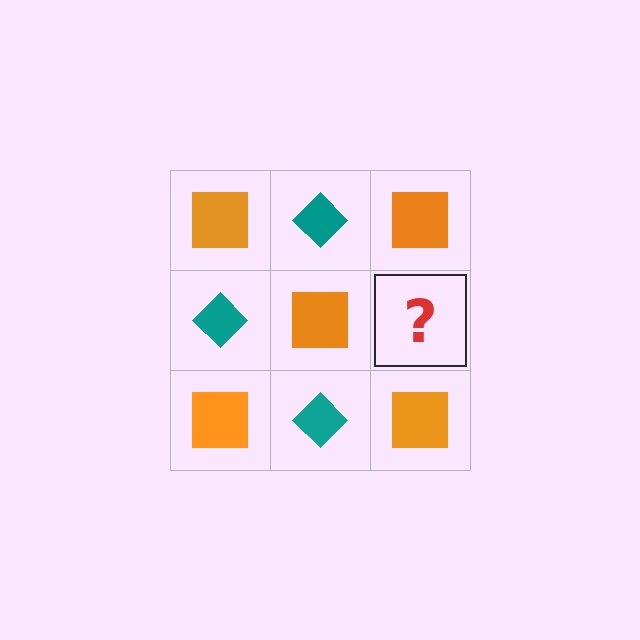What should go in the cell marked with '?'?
The missing cell should contain a teal diamond.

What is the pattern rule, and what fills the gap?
The rule is that it alternates orange square and teal diamond in a checkerboard pattern. The gap should be filled with a teal diamond.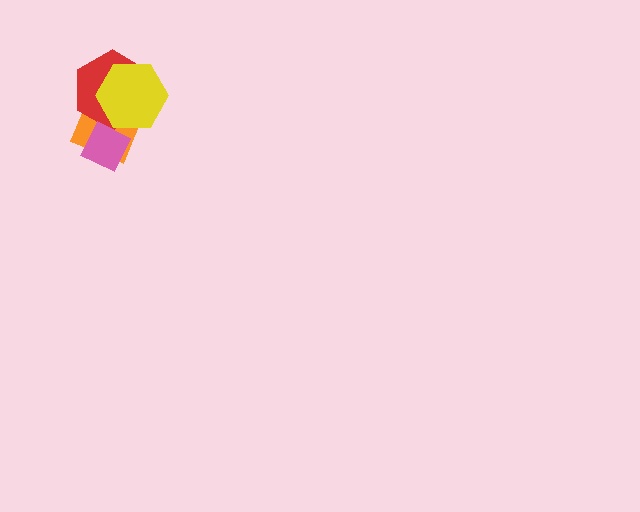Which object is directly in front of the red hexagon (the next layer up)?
The pink diamond is directly in front of the red hexagon.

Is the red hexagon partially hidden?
Yes, it is partially covered by another shape.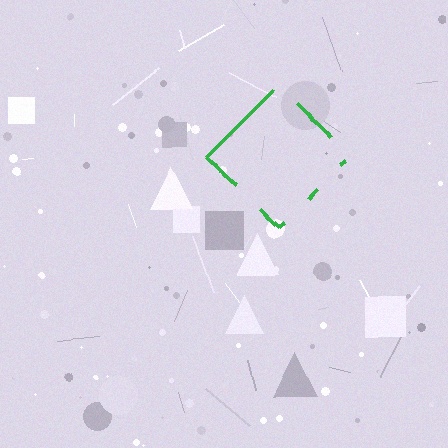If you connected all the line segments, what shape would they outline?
They would outline a diamond.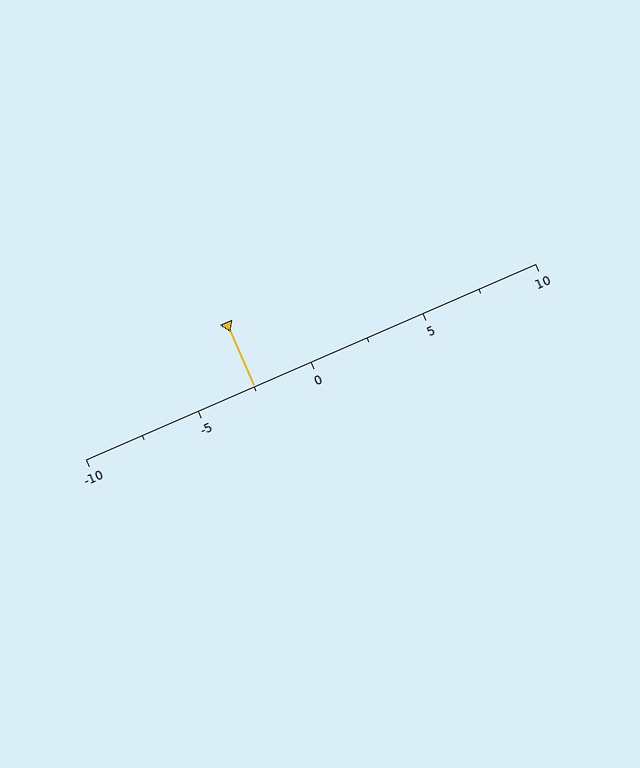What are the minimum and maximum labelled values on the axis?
The axis runs from -10 to 10.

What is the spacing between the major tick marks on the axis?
The major ticks are spaced 5 apart.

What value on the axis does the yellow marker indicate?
The marker indicates approximately -2.5.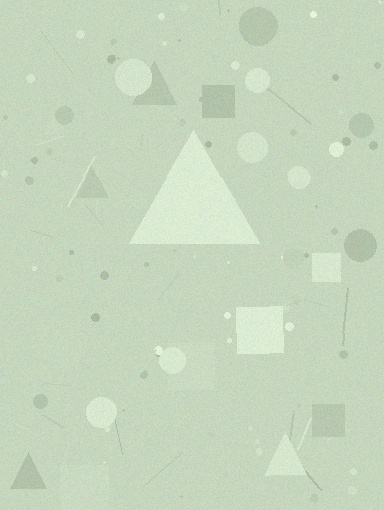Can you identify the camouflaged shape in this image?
The camouflaged shape is a triangle.